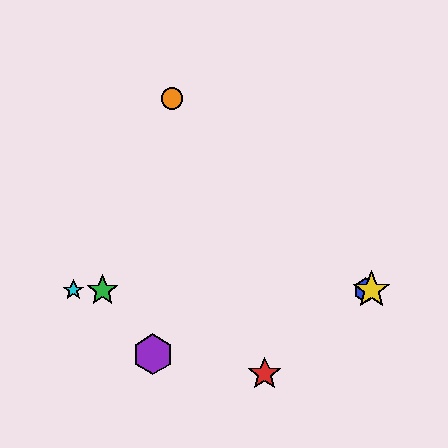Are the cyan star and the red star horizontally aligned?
No, the cyan star is at y≈290 and the red star is at y≈374.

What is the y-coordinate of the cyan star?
The cyan star is at y≈290.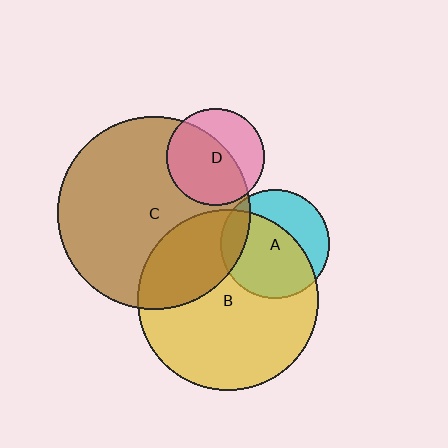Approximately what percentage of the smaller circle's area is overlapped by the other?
Approximately 60%.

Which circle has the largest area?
Circle C (brown).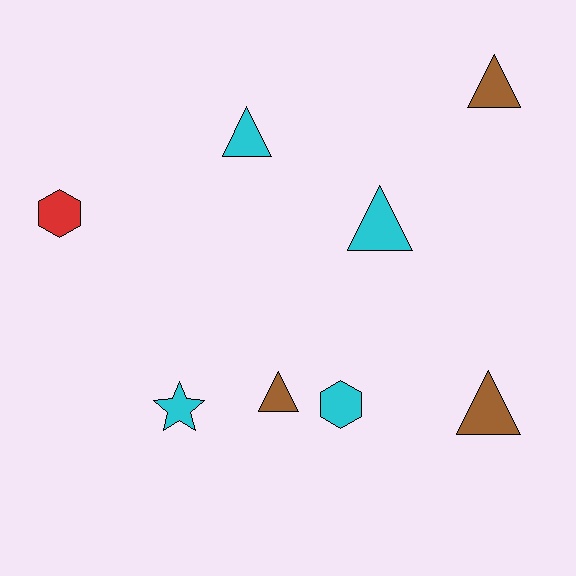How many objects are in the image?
There are 8 objects.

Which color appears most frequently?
Cyan, with 4 objects.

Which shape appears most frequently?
Triangle, with 5 objects.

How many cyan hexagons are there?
There is 1 cyan hexagon.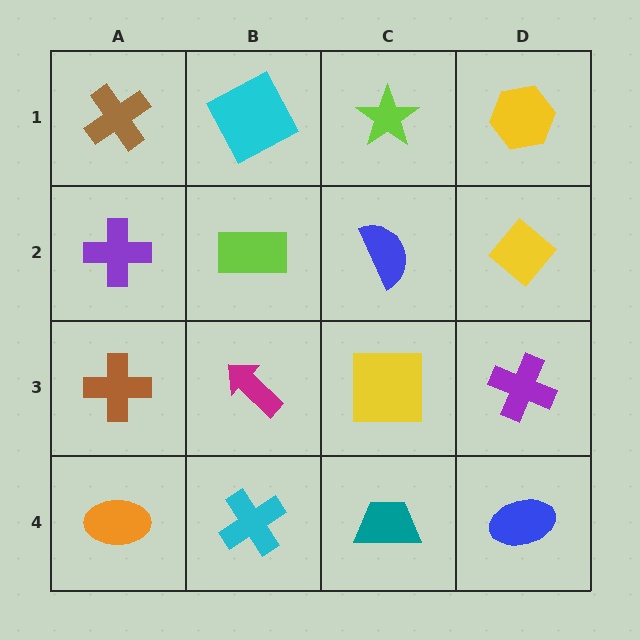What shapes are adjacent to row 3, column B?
A lime rectangle (row 2, column B), a cyan cross (row 4, column B), a brown cross (row 3, column A), a yellow square (row 3, column C).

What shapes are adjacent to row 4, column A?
A brown cross (row 3, column A), a cyan cross (row 4, column B).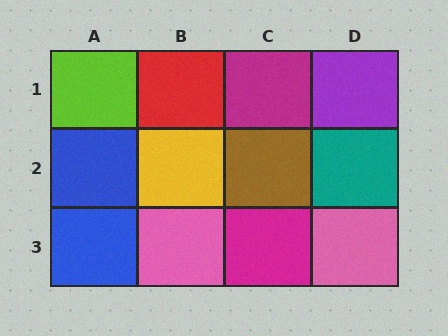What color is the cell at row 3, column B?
Pink.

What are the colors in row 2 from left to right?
Blue, yellow, brown, teal.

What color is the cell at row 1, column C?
Magenta.